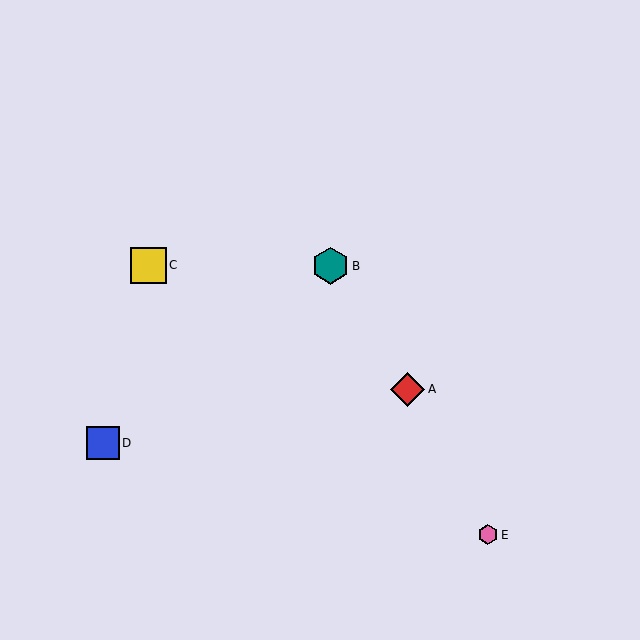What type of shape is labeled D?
Shape D is a blue square.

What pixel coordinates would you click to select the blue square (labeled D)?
Click at (103, 443) to select the blue square D.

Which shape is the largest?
The teal hexagon (labeled B) is the largest.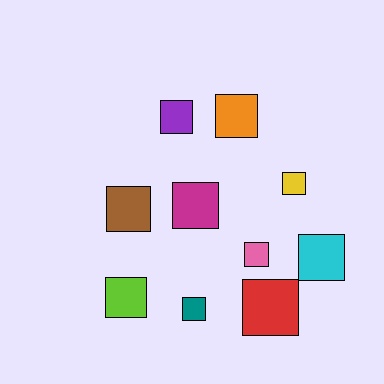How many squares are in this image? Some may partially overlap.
There are 10 squares.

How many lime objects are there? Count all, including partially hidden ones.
There is 1 lime object.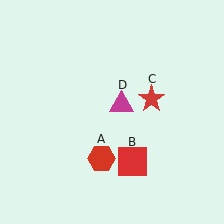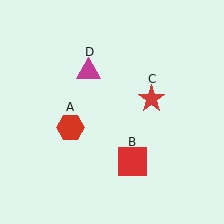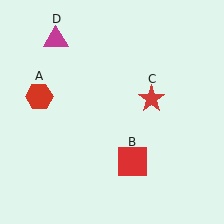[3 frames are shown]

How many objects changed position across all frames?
2 objects changed position: red hexagon (object A), magenta triangle (object D).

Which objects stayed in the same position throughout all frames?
Red square (object B) and red star (object C) remained stationary.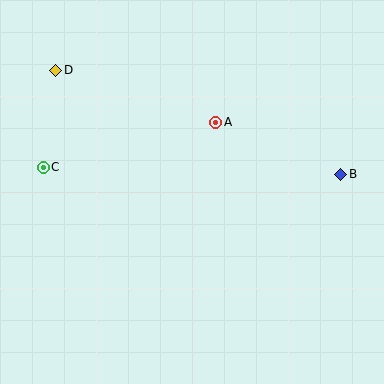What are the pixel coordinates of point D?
Point D is at (56, 70).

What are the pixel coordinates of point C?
Point C is at (43, 167).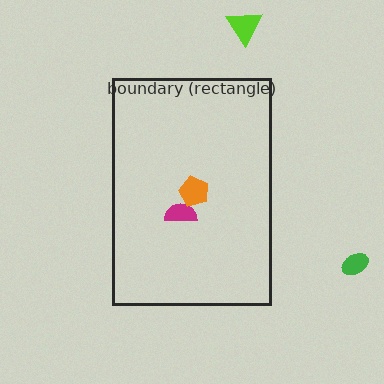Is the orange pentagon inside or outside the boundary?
Inside.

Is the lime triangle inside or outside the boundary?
Outside.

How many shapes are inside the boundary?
2 inside, 2 outside.